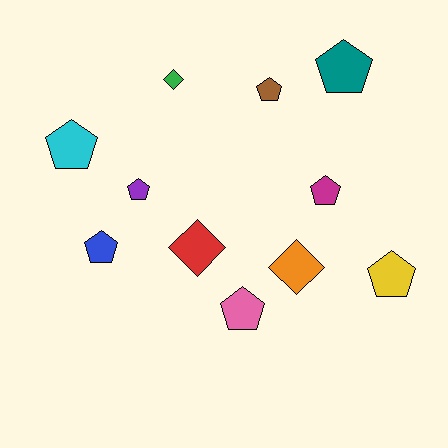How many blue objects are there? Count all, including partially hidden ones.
There is 1 blue object.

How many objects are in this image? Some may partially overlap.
There are 11 objects.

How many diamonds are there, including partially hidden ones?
There are 3 diamonds.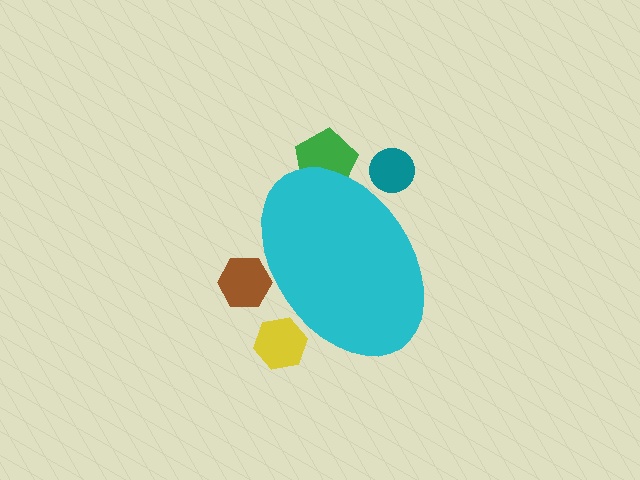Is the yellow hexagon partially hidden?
Yes, the yellow hexagon is partially hidden behind the cyan ellipse.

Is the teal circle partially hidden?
Yes, the teal circle is partially hidden behind the cyan ellipse.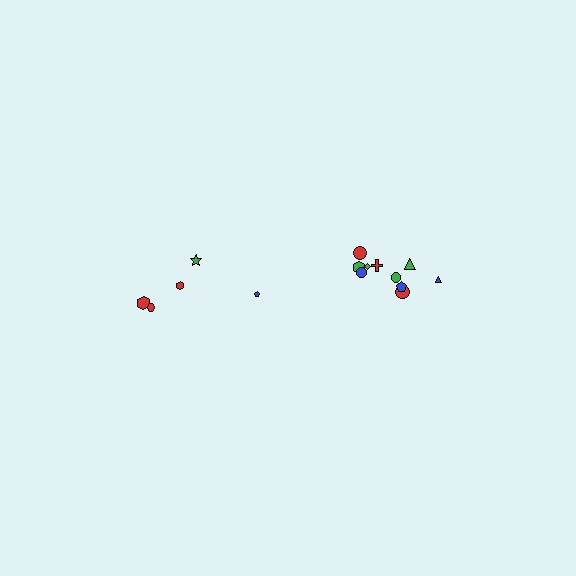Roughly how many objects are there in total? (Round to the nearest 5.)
Roughly 15 objects in total.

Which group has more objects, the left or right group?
The right group.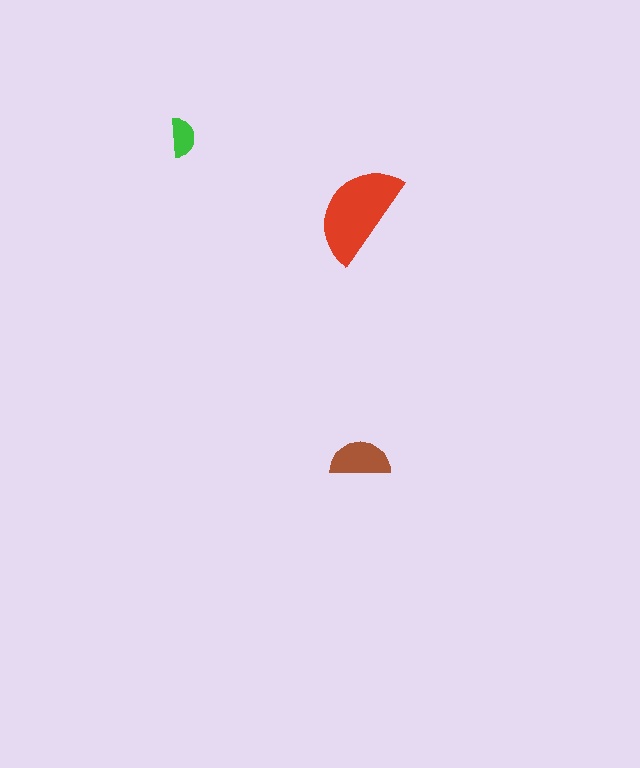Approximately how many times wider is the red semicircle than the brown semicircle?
About 1.5 times wider.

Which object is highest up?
The green semicircle is topmost.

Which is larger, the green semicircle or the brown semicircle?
The brown one.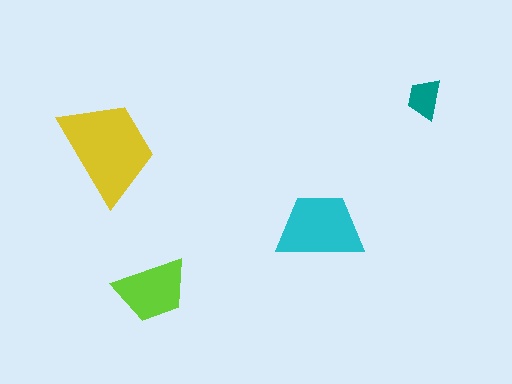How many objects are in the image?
There are 4 objects in the image.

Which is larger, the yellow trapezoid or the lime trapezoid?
The yellow one.